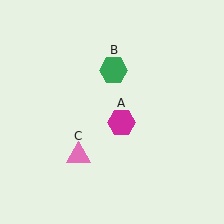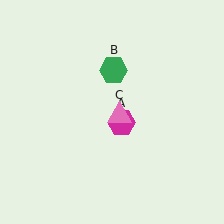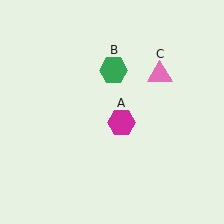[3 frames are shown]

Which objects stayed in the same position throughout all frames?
Magenta hexagon (object A) and green hexagon (object B) remained stationary.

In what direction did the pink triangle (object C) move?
The pink triangle (object C) moved up and to the right.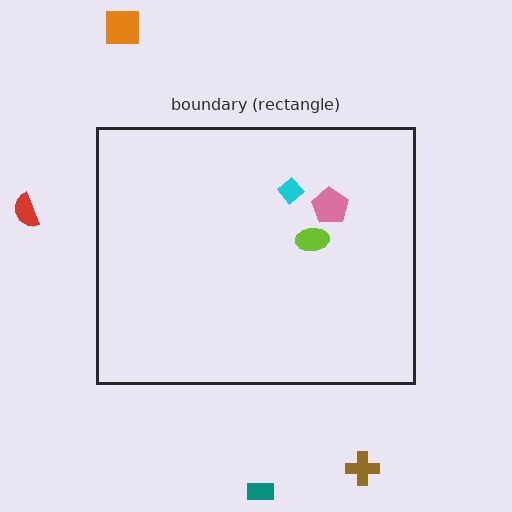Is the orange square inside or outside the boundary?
Outside.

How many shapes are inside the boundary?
3 inside, 4 outside.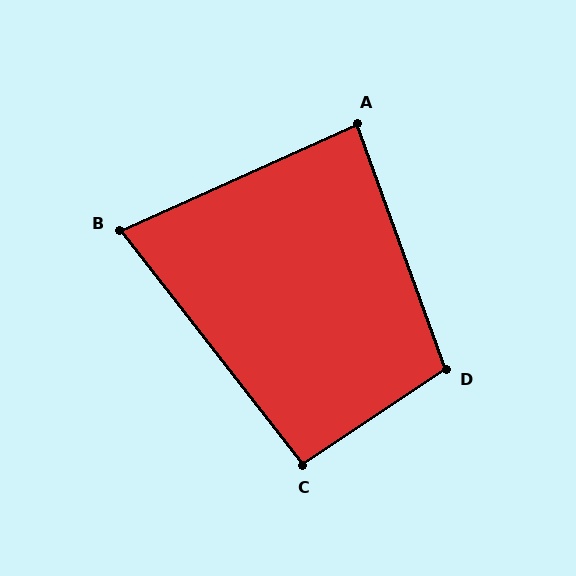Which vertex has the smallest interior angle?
B, at approximately 76 degrees.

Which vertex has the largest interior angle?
D, at approximately 104 degrees.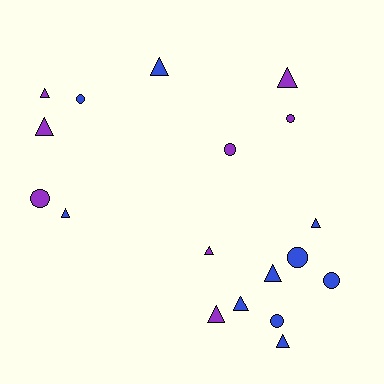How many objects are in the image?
There are 18 objects.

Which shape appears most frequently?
Triangle, with 11 objects.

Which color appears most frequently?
Blue, with 10 objects.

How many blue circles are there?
There are 4 blue circles.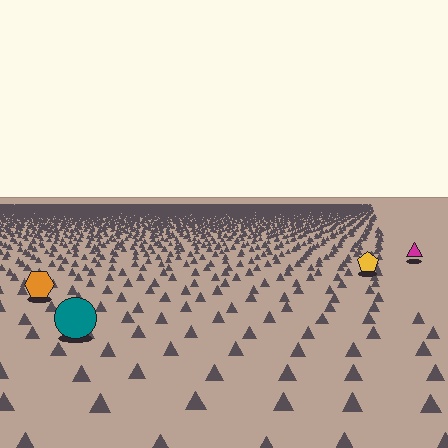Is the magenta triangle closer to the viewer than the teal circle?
No. The teal circle is closer — you can tell from the texture gradient: the ground texture is coarser near it.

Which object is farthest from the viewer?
The magenta triangle is farthest from the viewer. It appears smaller and the ground texture around it is denser.